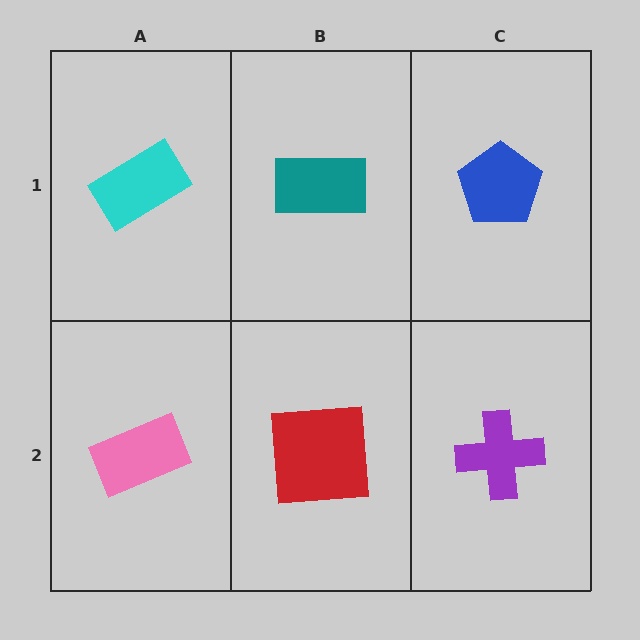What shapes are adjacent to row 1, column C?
A purple cross (row 2, column C), a teal rectangle (row 1, column B).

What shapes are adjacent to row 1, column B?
A red square (row 2, column B), a cyan rectangle (row 1, column A), a blue pentagon (row 1, column C).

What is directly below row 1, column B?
A red square.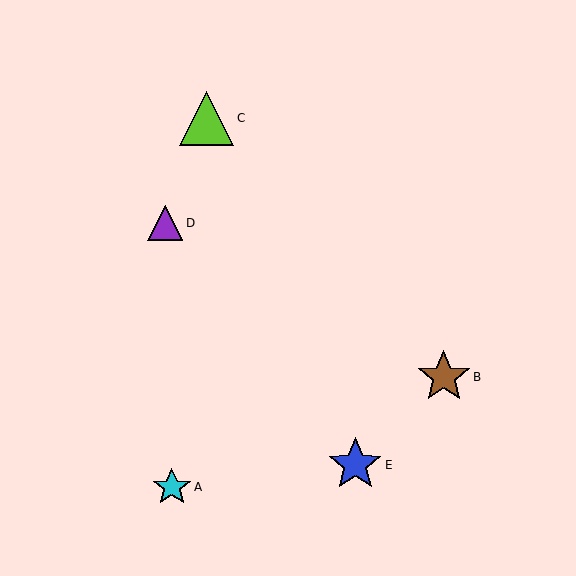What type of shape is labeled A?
Shape A is a cyan star.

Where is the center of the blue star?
The center of the blue star is at (355, 465).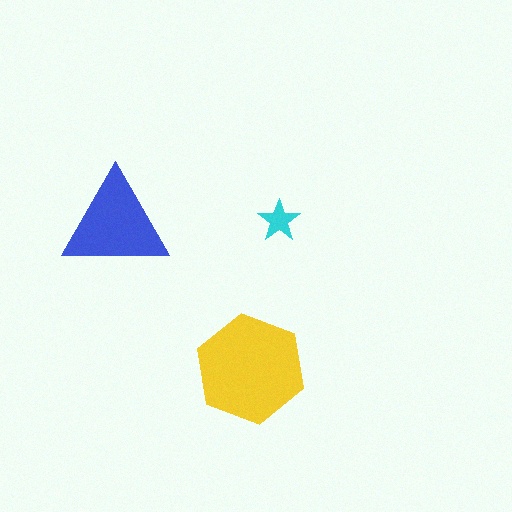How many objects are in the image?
There are 3 objects in the image.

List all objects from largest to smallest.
The yellow hexagon, the blue triangle, the cyan star.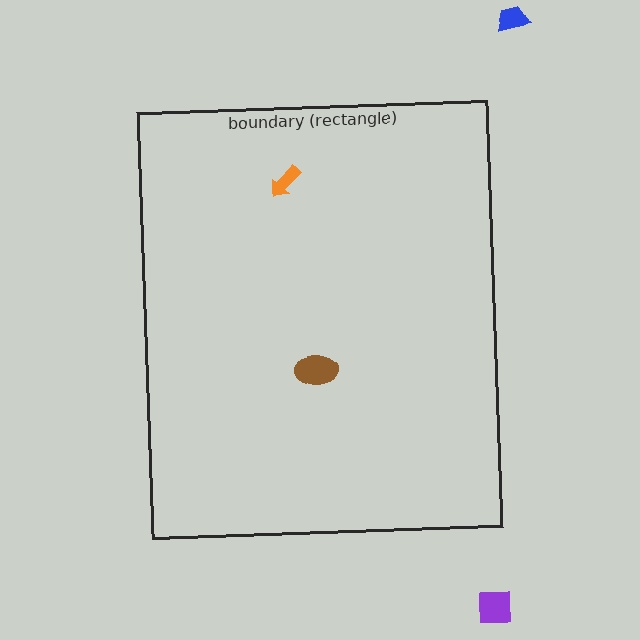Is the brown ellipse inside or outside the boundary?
Inside.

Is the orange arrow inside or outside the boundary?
Inside.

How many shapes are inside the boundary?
2 inside, 2 outside.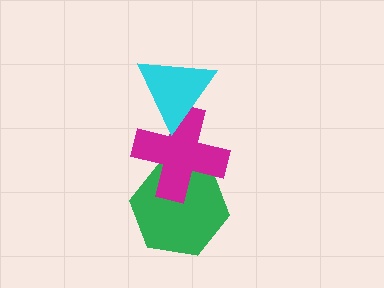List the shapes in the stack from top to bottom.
From top to bottom: the cyan triangle, the magenta cross, the green hexagon.